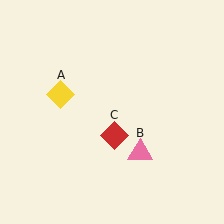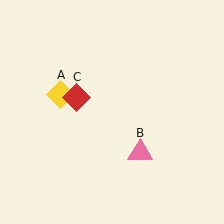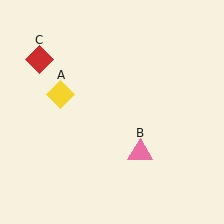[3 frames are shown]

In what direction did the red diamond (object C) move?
The red diamond (object C) moved up and to the left.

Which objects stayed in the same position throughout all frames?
Yellow diamond (object A) and pink triangle (object B) remained stationary.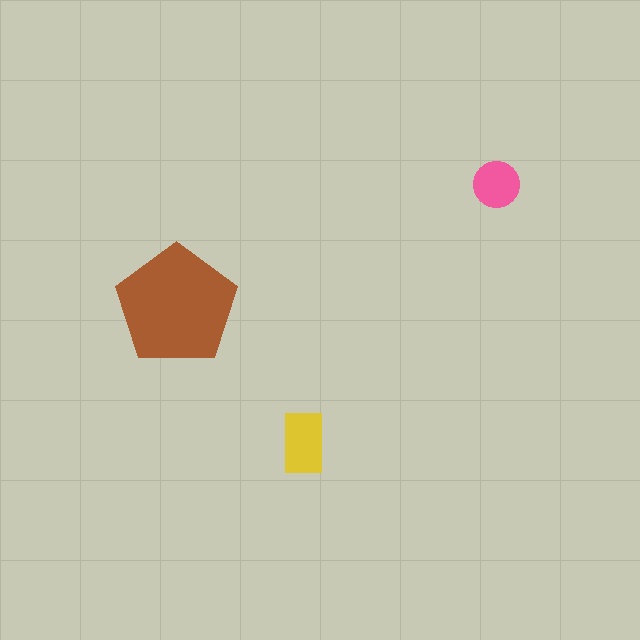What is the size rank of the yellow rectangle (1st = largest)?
2nd.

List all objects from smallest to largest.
The pink circle, the yellow rectangle, the brown pentagon.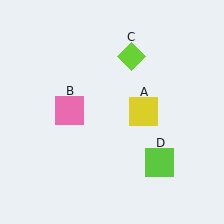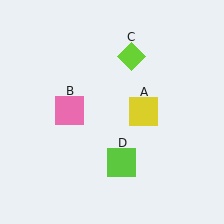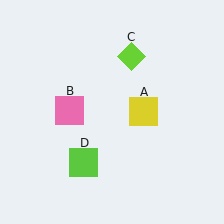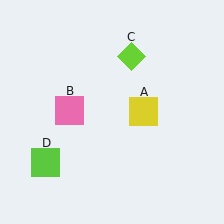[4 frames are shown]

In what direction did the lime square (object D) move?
The lime square (object D) moved left.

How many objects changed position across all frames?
1 object changed position: lime square (object D).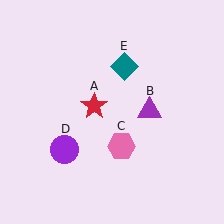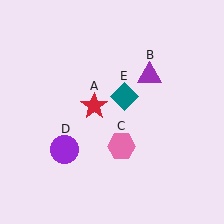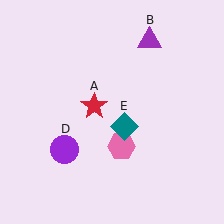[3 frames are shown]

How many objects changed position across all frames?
2 objects changed position: purple triangle (object B), teal diamond (object E).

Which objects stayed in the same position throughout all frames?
Red star (object A) and pink hexagon (object C) and purple circle (object D) remained stationary.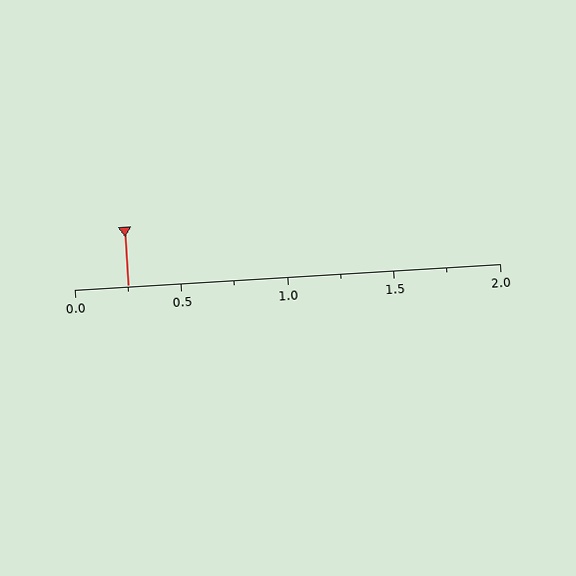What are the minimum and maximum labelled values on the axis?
The axis runs from 0.0 to 2.0.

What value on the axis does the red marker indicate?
The marker indicates approximately 0.25.